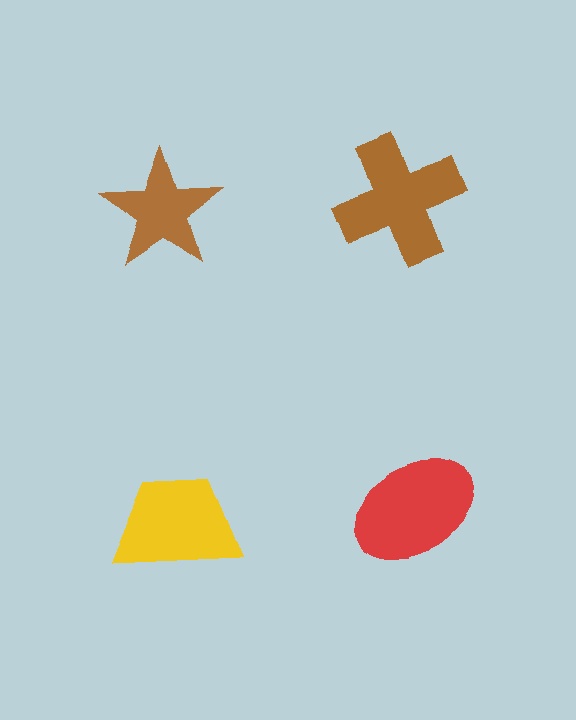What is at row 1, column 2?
A brown cross.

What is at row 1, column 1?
A brown star.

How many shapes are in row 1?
2 shapes.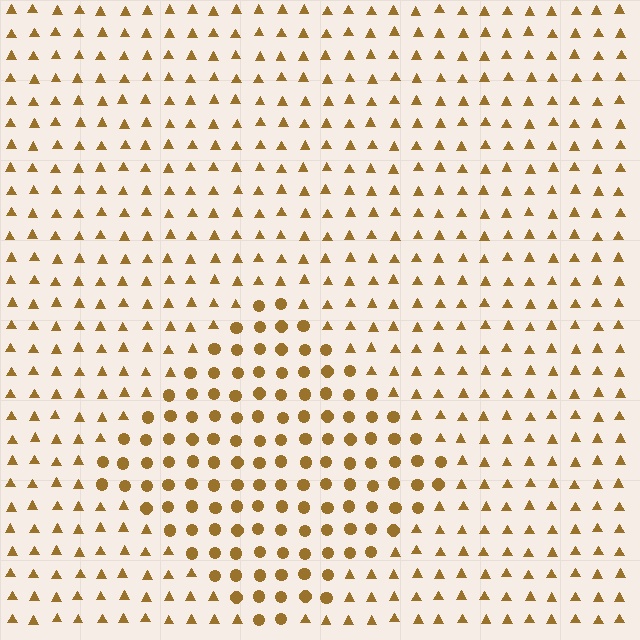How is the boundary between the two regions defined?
The boundary is defined by a change in element shape: circles inside vs. triangles outside. All elements share the same color and spacing.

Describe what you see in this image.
The image is filled with small brown elements arranged in a uniform grid. A diamond-shaped region contains circles, while the surrounding area contains triangles. The boundary is defined purely by the change in element shape.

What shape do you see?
I see a diamond.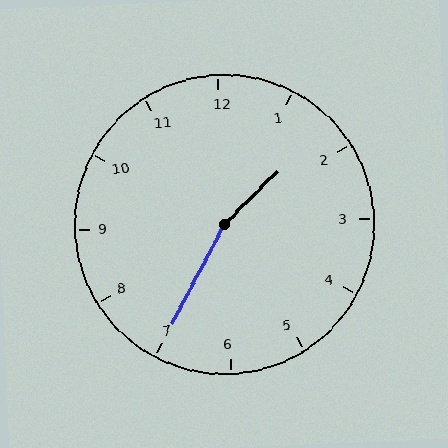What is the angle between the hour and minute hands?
Approximately 162 degrees.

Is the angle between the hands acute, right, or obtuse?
It is obtuse.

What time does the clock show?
1:35.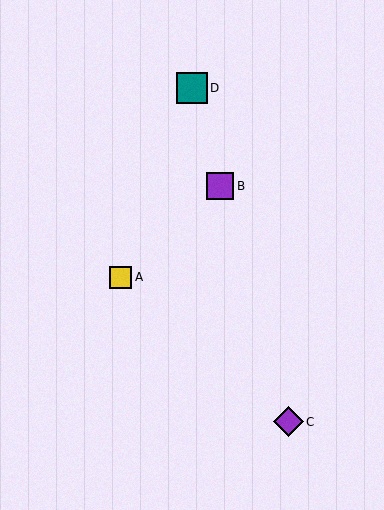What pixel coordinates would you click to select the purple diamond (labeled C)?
Click at (288, 422) to select the purple diamond C.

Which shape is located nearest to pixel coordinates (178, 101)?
The teal square (labeled D) at (192, 88) is nearest to that location.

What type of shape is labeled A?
Shape A is a yellow square.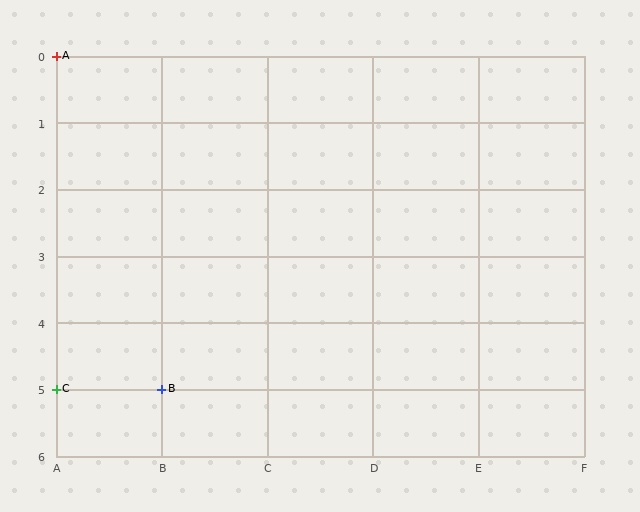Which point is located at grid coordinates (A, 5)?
Point C is at (A, 5).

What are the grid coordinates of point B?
Point B is at grid coordinates (B, 5).